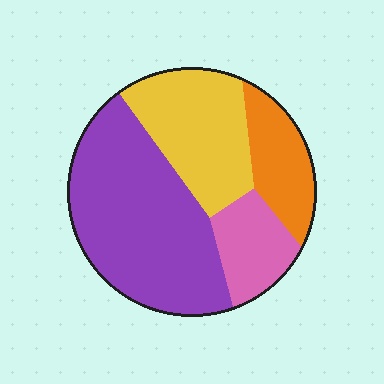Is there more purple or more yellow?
Purple.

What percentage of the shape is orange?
Orange takes up about one sixth (1/6) of the shape.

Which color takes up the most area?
Purple, at roughly 45%.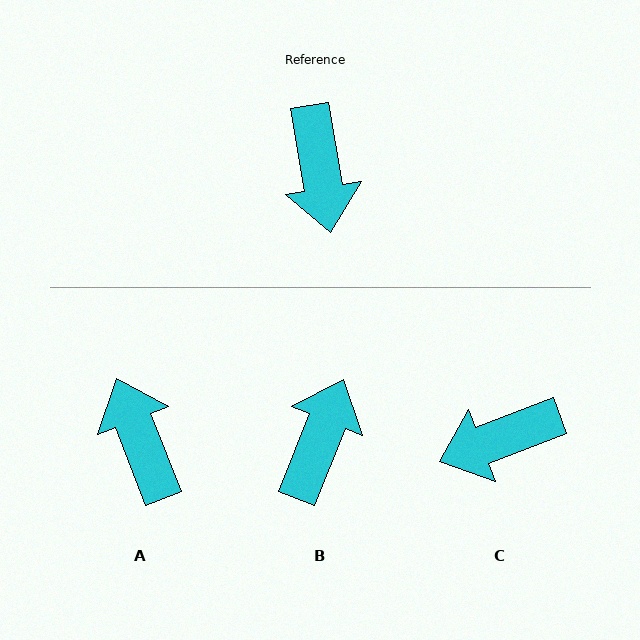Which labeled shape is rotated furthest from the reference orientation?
A, about 168 degrees away.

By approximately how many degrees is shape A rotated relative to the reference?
Approximately 168 degrees clockwise.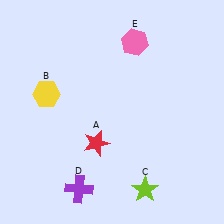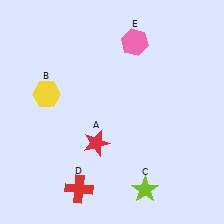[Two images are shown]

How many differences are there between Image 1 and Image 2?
There is 1 difference between the two images.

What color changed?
The cross (D) changed from purple in Image 1 to red in Image 2.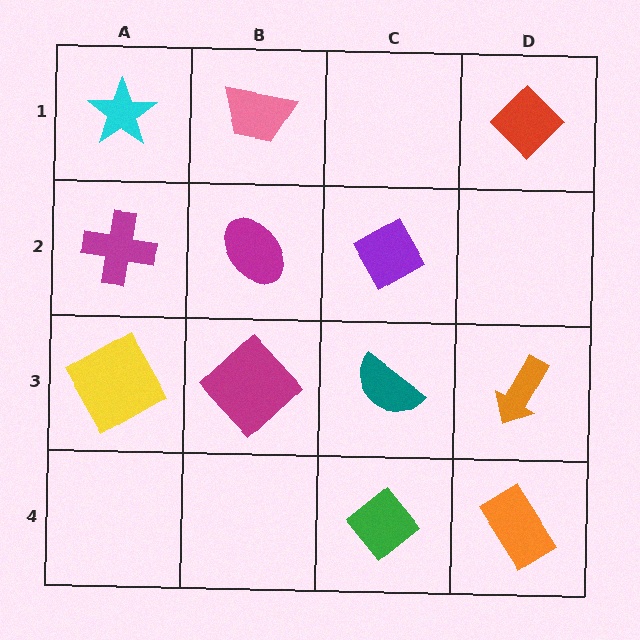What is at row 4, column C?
A green diamond.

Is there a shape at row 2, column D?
No, that cell is empty.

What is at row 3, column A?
A yellow square.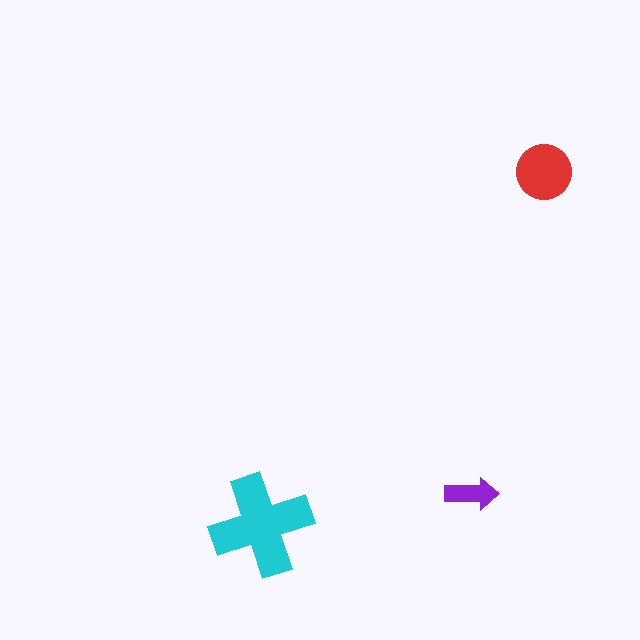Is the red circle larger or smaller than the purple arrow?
Larger.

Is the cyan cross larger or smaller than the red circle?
Larger.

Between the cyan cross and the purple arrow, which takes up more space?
The cyan cross.